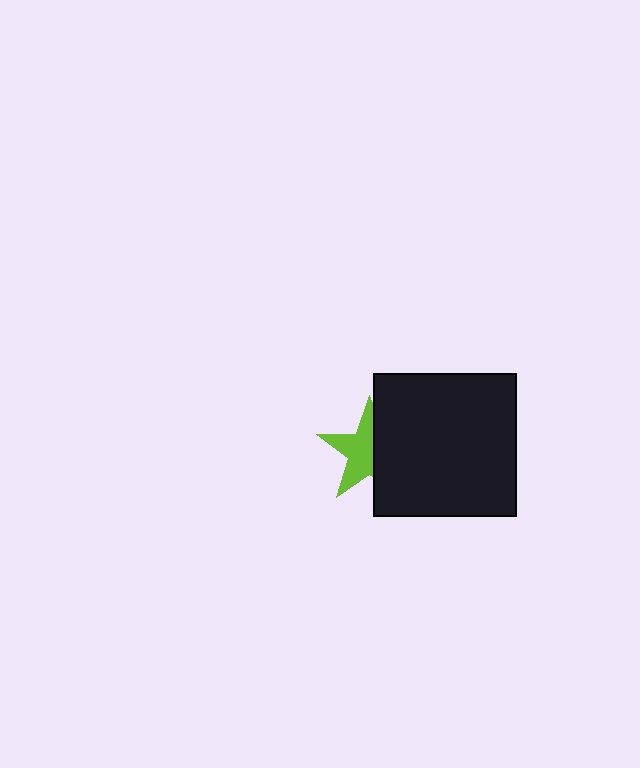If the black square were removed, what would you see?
You would see the complete lime star.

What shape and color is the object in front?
The object in front is a black square.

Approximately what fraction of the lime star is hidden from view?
Roughly 43% of the lime star is hidden behind the black square.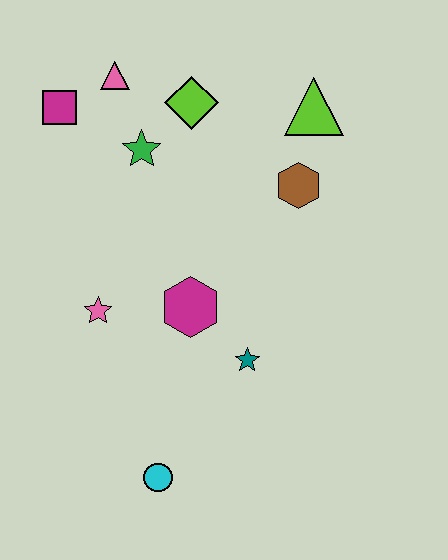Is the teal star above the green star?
No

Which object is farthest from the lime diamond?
The cyan circle is farthest from the lime diamond.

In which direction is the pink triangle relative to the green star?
The pink triangle is above the green star.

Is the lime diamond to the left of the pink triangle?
No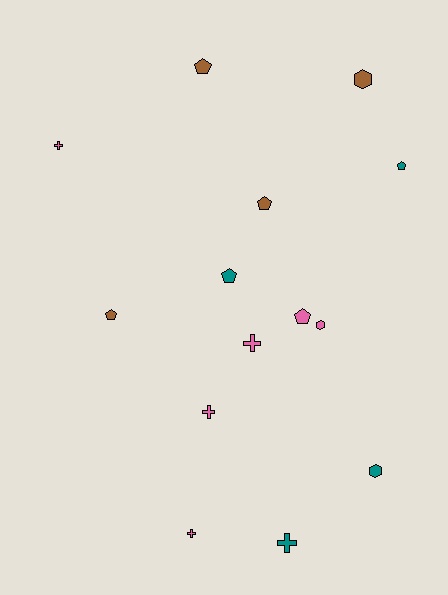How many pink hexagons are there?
There is 1 pink hexagon.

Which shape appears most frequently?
Pentagon, with 6 objects.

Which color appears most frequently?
Pink, with 6 objects.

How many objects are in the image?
There are 14 objects.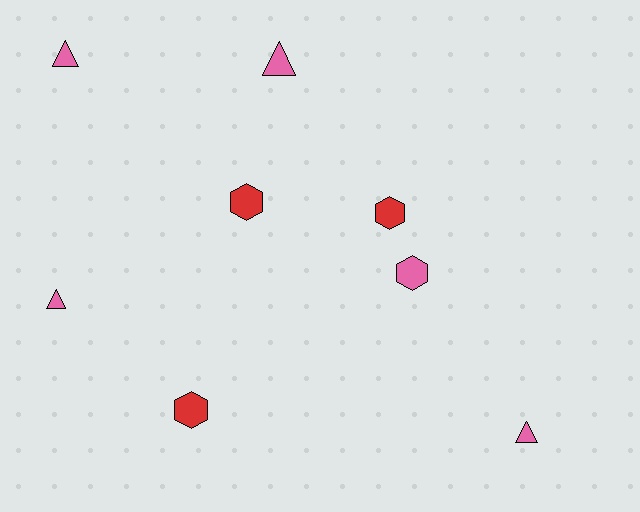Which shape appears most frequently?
Triangle, with 4 objects.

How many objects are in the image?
There are 8 objects.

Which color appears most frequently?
Pink, with 5 objects.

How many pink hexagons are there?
There is 1 pink hexagon.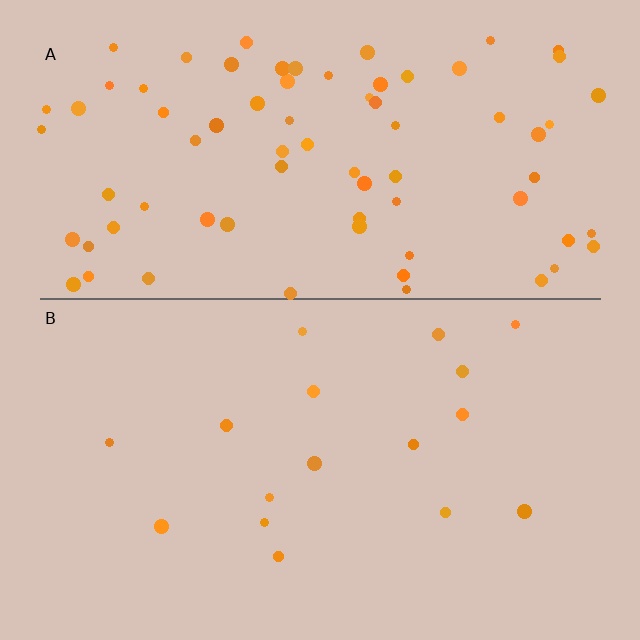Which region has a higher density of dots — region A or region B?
A (the top).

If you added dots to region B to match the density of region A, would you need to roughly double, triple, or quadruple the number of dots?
Approximately quadruple.